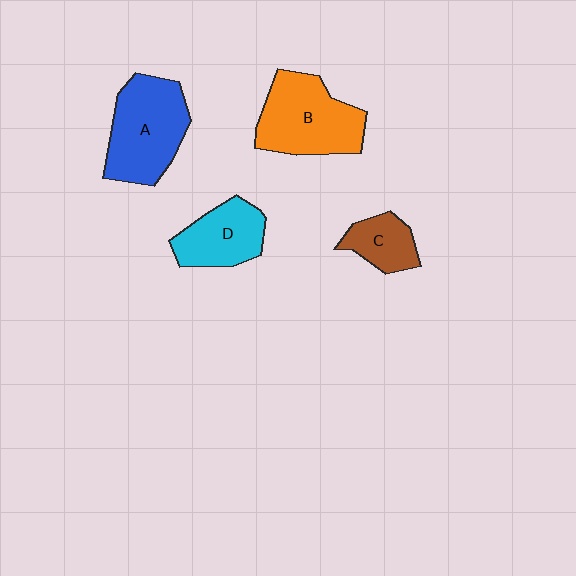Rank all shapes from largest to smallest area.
From largest to smallest: A (blue), B (orange), D (cyan), C (brown).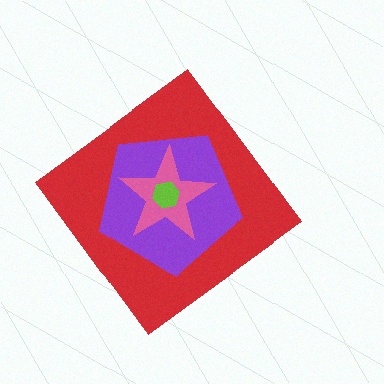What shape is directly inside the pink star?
The lime hexagon.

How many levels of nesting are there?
4.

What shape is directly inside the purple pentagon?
The pink star.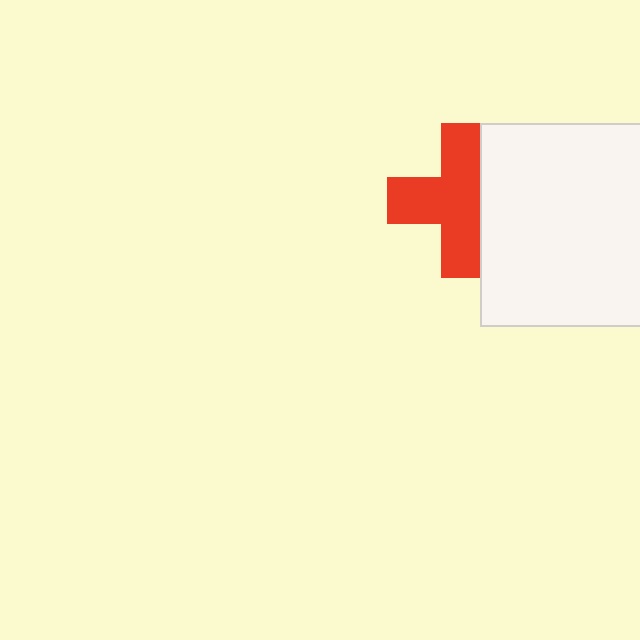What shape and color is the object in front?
The object in front is a white square.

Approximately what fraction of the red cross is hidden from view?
Roughly 31% of the red cross is hidden behind the white square.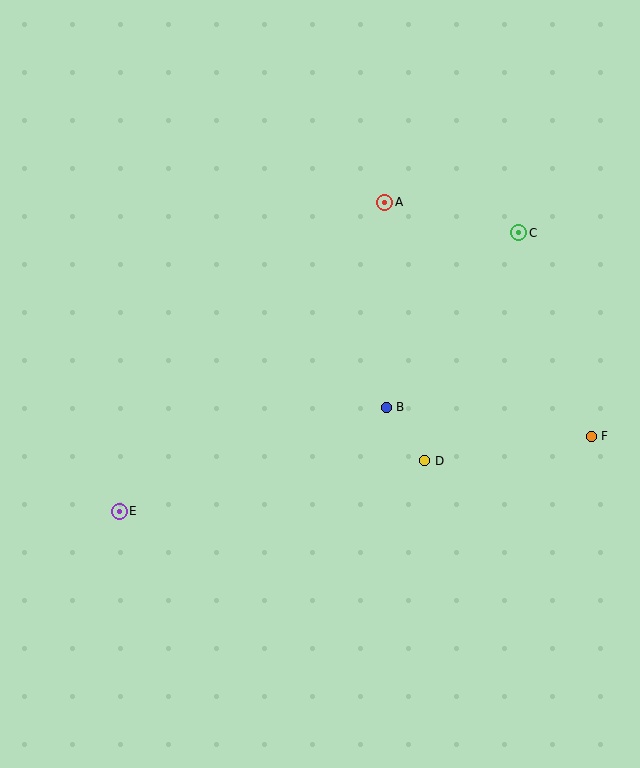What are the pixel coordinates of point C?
Point C is at (519, 233).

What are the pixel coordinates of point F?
Point F is at (591, 436).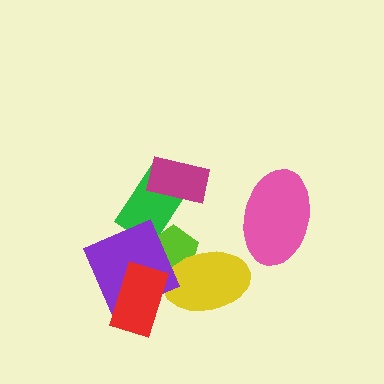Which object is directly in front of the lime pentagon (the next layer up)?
The yellow ellipse is directly in front of the lime pentagon.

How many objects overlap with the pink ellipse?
0 objects overlap with the pink ellipse.